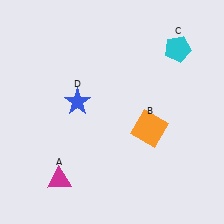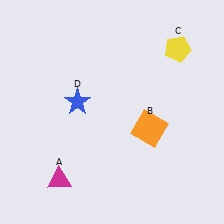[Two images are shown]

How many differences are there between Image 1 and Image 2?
There is 1 difference between the two images.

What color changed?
The pentagon (C) changed from cyan in Image 1 to yellow in Image 2.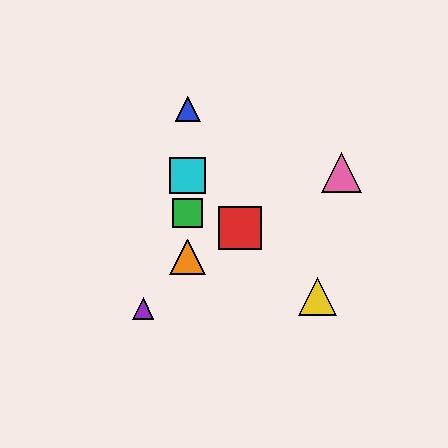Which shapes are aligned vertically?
The blue triangle, the green square, the orange triangle, the cyan square are aligned vertically.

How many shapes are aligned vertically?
4 shapes (the blue triangle, the green square, the orange triangle, the cyan square) are aligned vertically.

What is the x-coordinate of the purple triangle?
The purple triangle is at x≈143.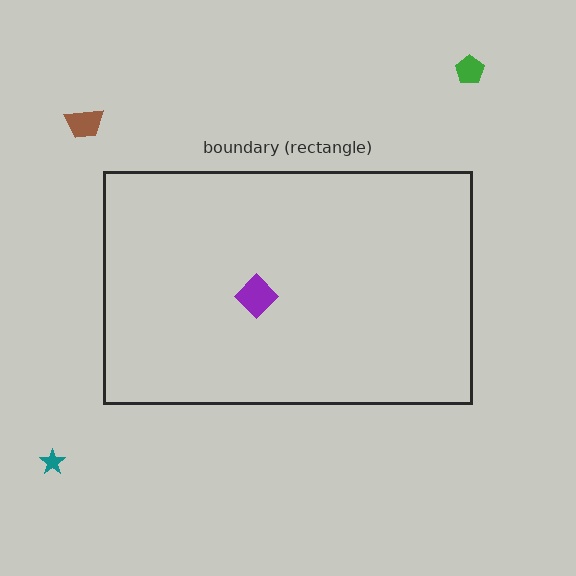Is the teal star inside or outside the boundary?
Outside.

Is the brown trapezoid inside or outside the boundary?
Outside.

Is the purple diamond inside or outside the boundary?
Inside.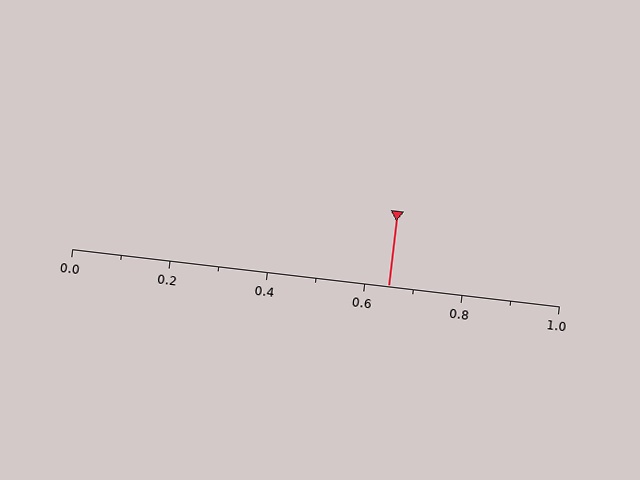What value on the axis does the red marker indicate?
The marker indicates approximately 0.65.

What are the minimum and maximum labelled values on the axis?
The axis runs from 0.0 to 1.0.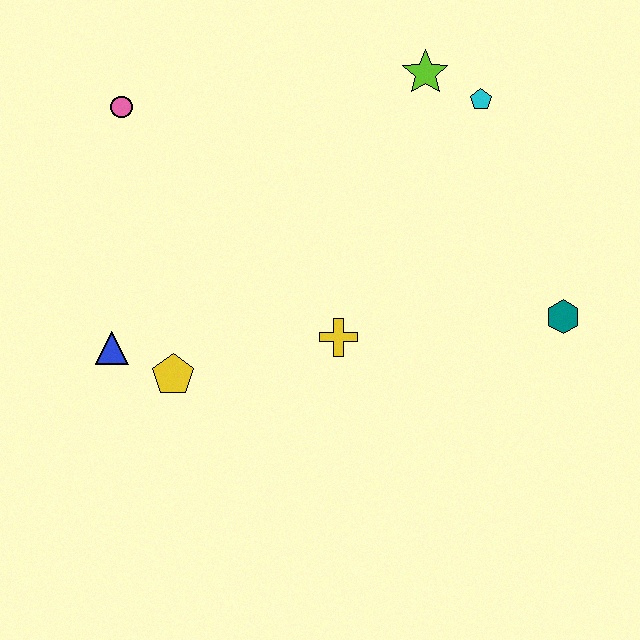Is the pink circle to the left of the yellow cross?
Yes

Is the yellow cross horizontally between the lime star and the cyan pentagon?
No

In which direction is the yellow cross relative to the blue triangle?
The yellow cross is to the right of the blue triangle.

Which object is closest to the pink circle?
The blue triangle is closest to the pink circle.